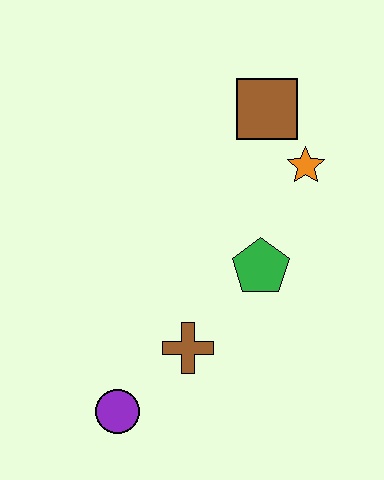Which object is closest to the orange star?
The brown square is closest to the orange star.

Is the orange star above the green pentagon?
Yes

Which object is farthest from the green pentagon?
The purple circle is farthest from the green pentagon.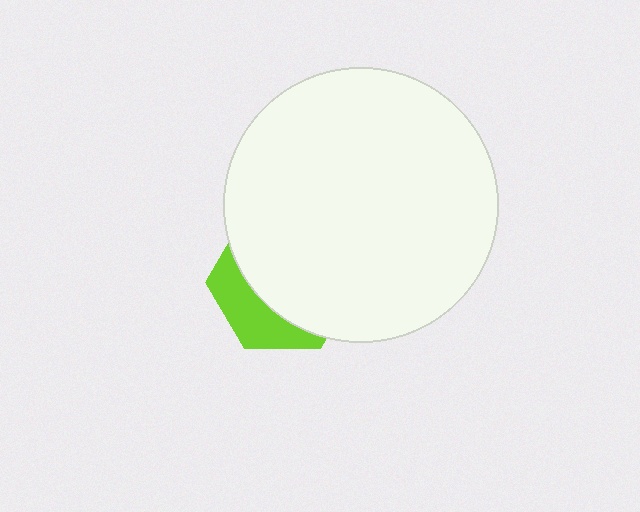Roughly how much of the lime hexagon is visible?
A small part of it is visible (roughly 31%).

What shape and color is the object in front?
The object in front is a white circle.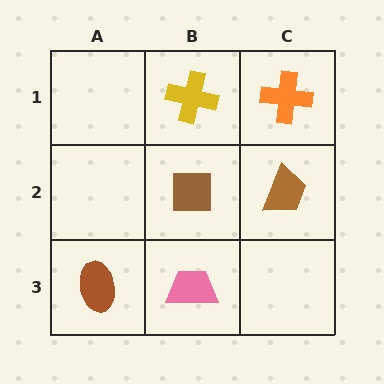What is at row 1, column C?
An orange cross.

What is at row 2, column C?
A brown trapezoid.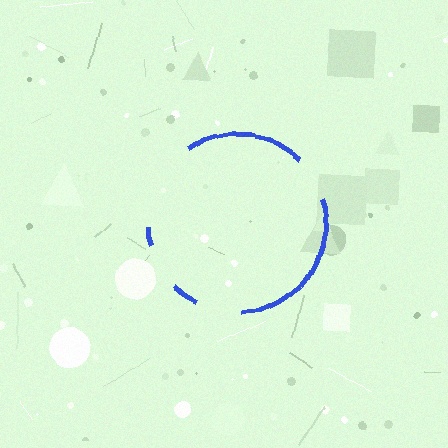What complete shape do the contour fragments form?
The contour fragments form a circle.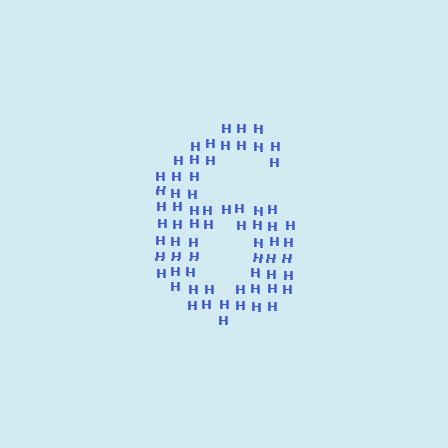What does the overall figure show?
The overall figure shows the digit 6.